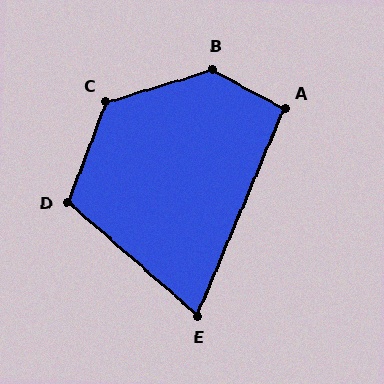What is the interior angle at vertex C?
Approximately 128 degrees (obtuse).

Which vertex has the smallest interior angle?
E, at approximately 71 degrees.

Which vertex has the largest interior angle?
B, at approximately 134 degrees.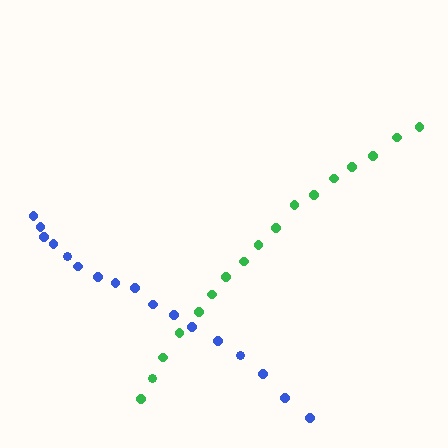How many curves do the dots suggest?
There are 2 distinct paths.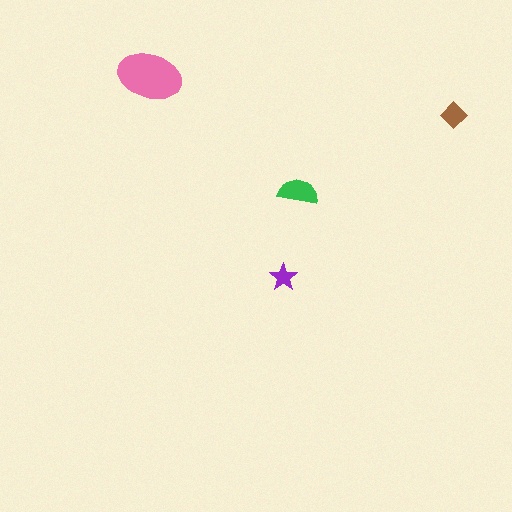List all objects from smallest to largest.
The purple star, the brown diamond, the green semicircle, the pink ellipse.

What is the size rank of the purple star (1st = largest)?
4th.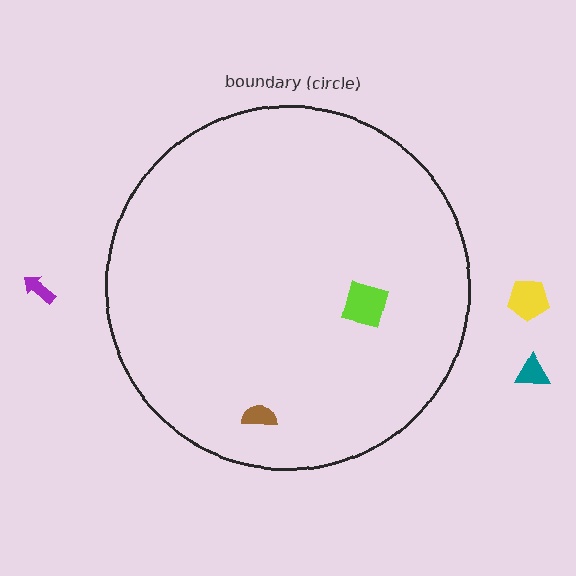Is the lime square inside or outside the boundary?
Inside.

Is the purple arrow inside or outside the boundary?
Outside.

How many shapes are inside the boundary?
2 inside, 3 outside.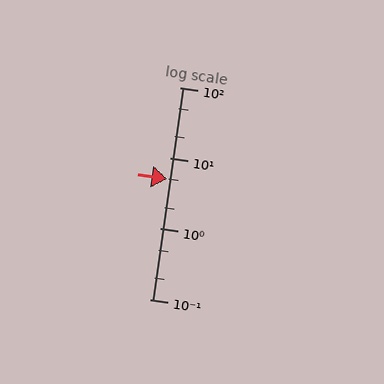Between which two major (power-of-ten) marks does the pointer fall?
The pointer is between 1 and 10.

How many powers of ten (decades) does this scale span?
The scale spans 3 decades, from 0.1 to 100.